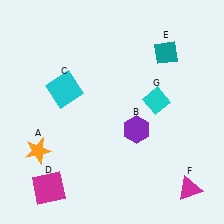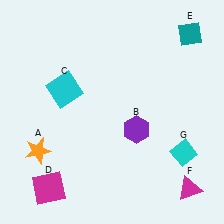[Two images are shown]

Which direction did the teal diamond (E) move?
The teal diamond (E) moved right.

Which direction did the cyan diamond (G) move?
The cyan diamond (G) moved down.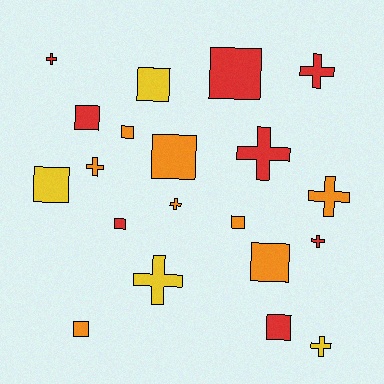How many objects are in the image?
There are 20 objects.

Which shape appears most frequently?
Square, with 11 objects.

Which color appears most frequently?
Red, with 8 objects.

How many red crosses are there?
There are 4 red crosses.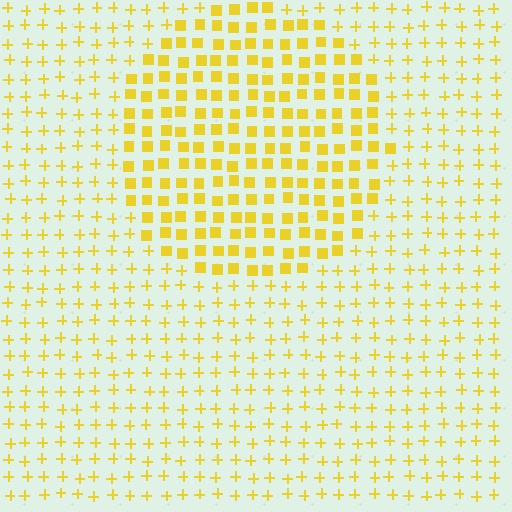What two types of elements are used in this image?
The image uses squares inside the circle region and plus signs outside it.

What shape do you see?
I see a circle.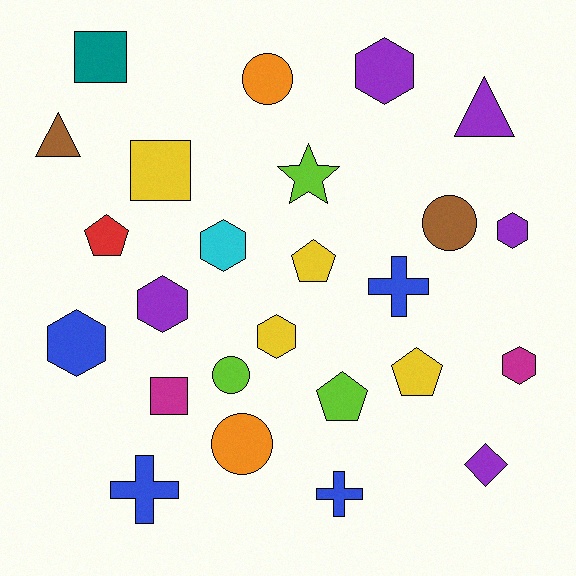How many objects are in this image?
There are 25 objects.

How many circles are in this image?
There are 4 circles.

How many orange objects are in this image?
There are 2 orange objects.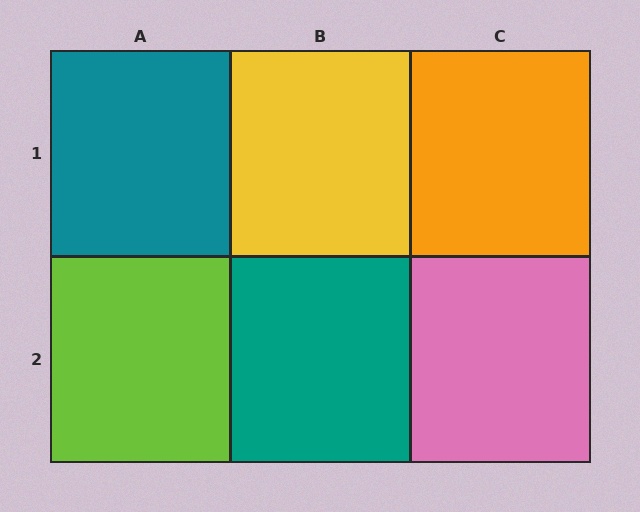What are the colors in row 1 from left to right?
Teal, yellow, orange.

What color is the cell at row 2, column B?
Teal.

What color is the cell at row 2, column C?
Pink.